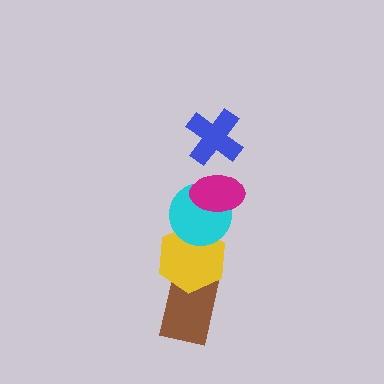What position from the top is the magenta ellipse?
The magenta ellipse is 2nd from the top.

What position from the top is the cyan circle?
The cyan circle is 3rd from the top.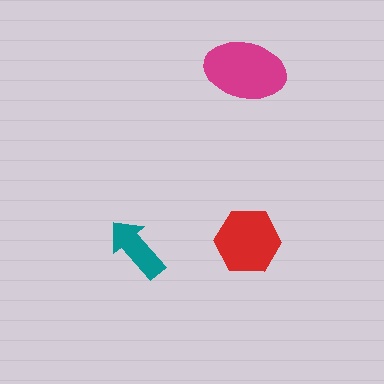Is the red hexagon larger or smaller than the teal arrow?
Larger.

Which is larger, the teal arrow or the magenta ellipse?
The magenta ellipse.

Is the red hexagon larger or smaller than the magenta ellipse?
Smaller.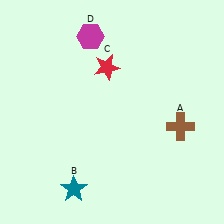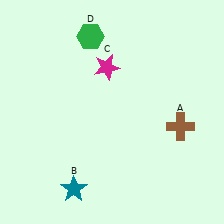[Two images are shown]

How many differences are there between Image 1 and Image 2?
There are 2 differences between the two images.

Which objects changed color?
C changed from red to magenta. D changed from magenta to green.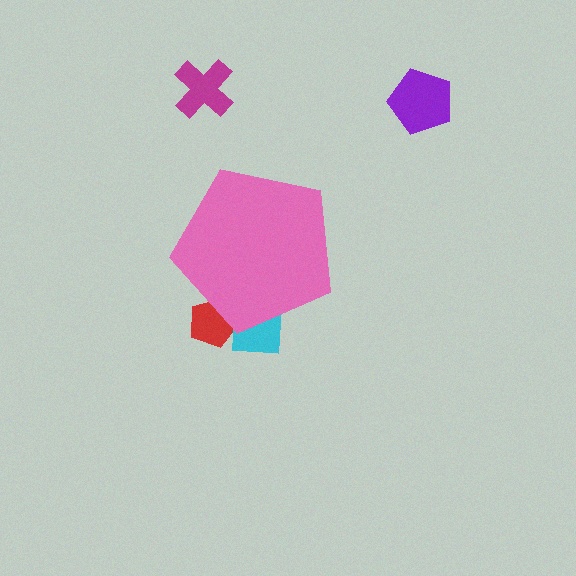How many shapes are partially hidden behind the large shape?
2 shapes are partially hidden.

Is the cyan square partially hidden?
Yes, the cyan square is partially hidden behind the pink pentagon.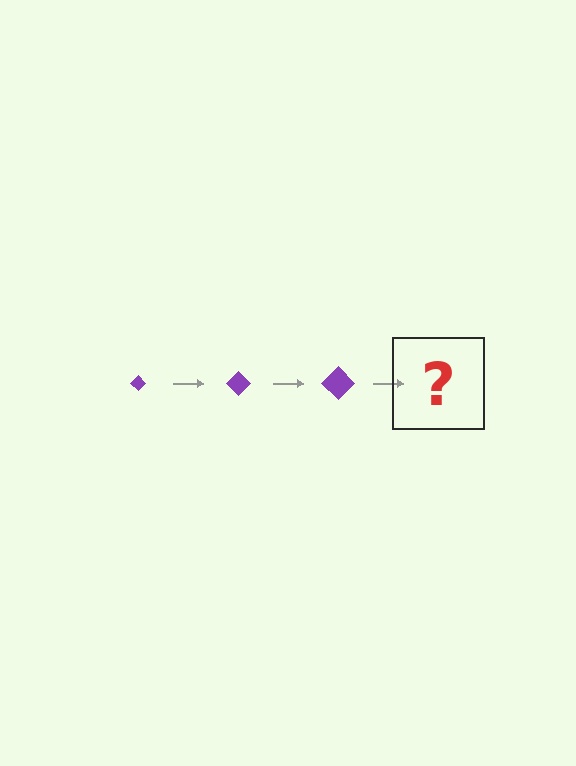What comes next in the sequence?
The next element should be a purple diamond, larger than the previous one.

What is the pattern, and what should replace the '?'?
The pattern is that the diamond gets progressively larger each step. The '?' should be a purple diamond, larger than the previous one.